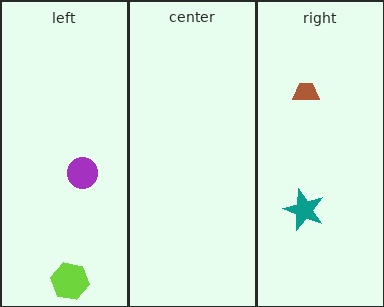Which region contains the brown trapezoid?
The right region.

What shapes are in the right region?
The brown trapezoid, the teal star.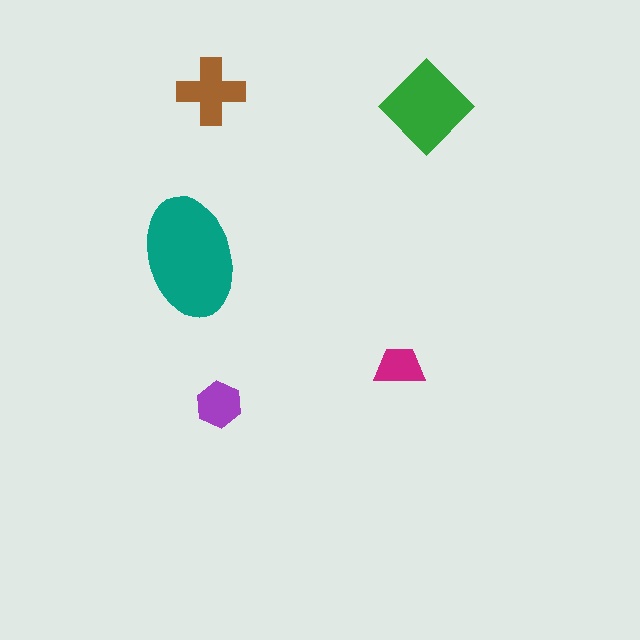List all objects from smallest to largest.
The magenta trapezoid, the purple hexagon, the brown cross, the green diamond, the teal ellipse.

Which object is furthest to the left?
The teal ellipse is leftmost.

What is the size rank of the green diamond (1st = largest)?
2nd.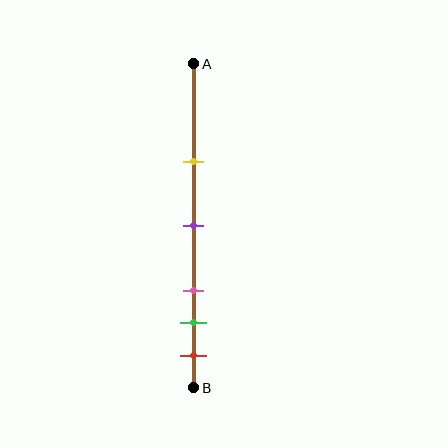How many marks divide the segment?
There are 5 marks dividing the segment.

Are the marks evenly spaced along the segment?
No, the marks are not evenly spaced.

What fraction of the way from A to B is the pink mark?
The pink mark is approximately 70% (0.7) of the way from A to B.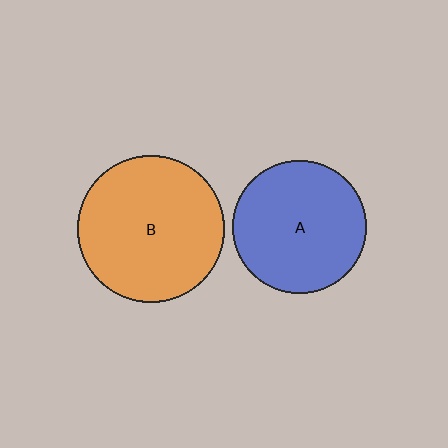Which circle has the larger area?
Circle B (orange).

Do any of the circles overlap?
No, none of the circles overlap.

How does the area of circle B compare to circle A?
Approximately 1.2 times.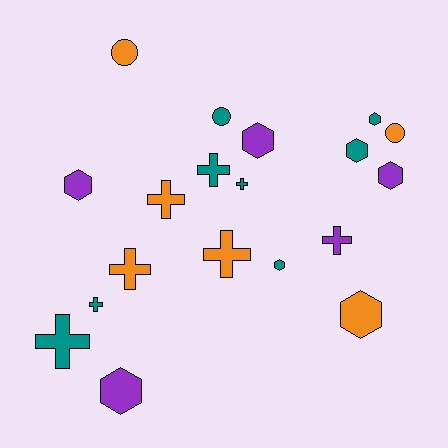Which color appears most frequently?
Teal, with 8 objects.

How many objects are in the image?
There are 19 objects.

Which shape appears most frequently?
Hexagon, with 8 objects.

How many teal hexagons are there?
There are 3 teal hexagons.